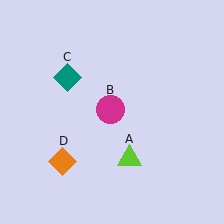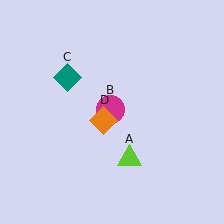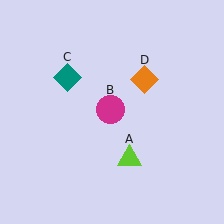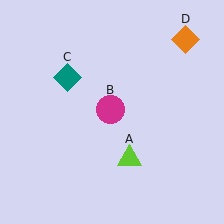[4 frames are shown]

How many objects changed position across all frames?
1 object changed position: orange diamond (object D).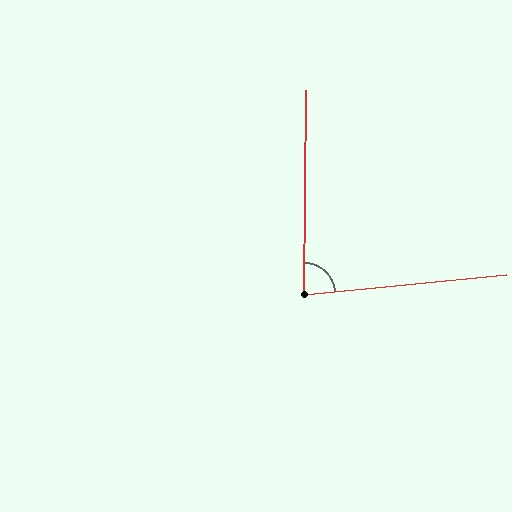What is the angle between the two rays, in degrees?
Approximately 84 degrees.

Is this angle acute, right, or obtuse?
It is acute.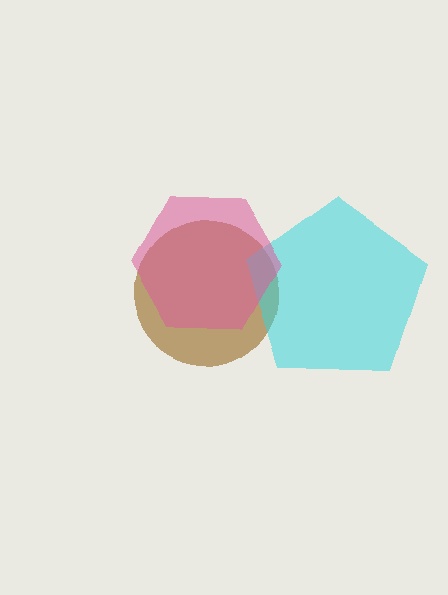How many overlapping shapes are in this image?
There are 3 overlapping shapes in the image.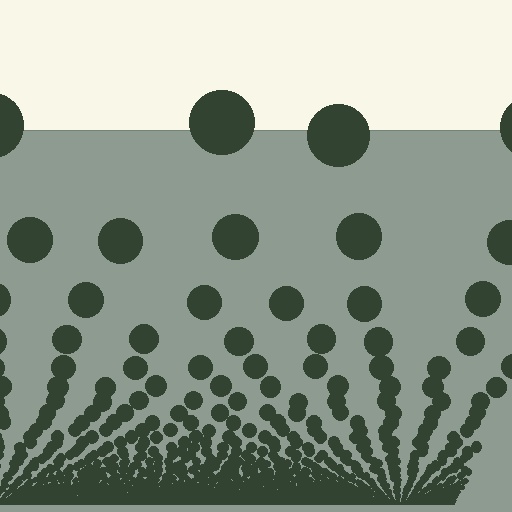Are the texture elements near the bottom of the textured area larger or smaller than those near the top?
Smaller. The gradient is inverted — elements near the bottom are smaller and denser.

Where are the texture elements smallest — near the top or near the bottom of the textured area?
Near the bottom.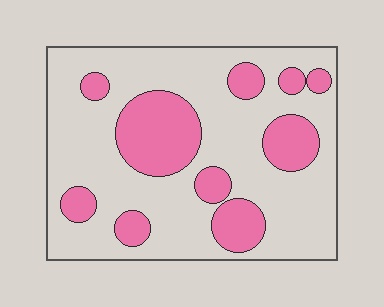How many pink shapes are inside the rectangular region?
10.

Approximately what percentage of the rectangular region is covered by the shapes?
Approximately 25%.